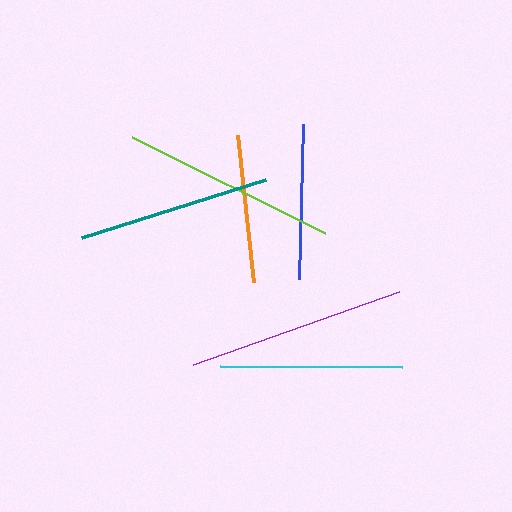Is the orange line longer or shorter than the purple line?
The purple line is longer than the orange line.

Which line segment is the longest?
The purple line is the longest at approximately 218 pixels.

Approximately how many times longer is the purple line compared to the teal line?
The purple line is approximately 1.1 times the length of the teal line.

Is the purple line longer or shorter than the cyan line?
The purple line is longer than the cyan line.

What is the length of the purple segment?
The purple segment is approximately 218 pixels long.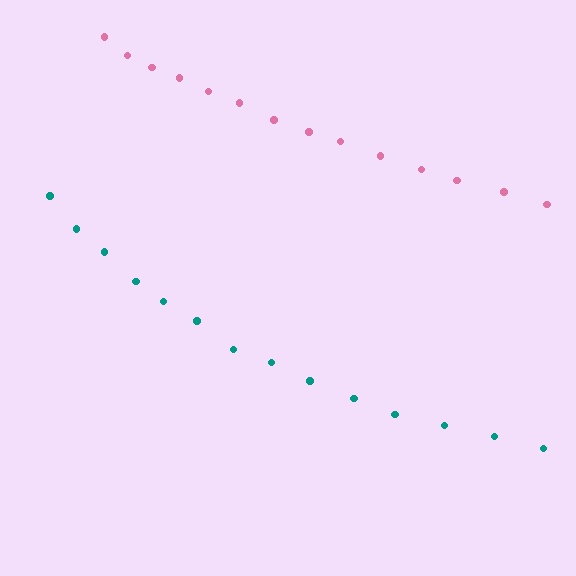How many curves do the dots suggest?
There are 2 distinct paths.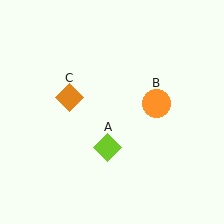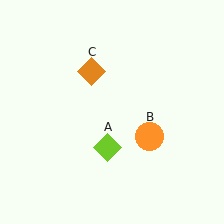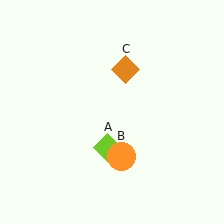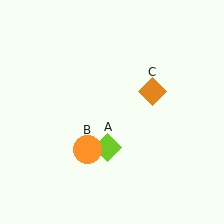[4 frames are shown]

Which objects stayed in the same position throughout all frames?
Lime diamond (object A) remained stationary.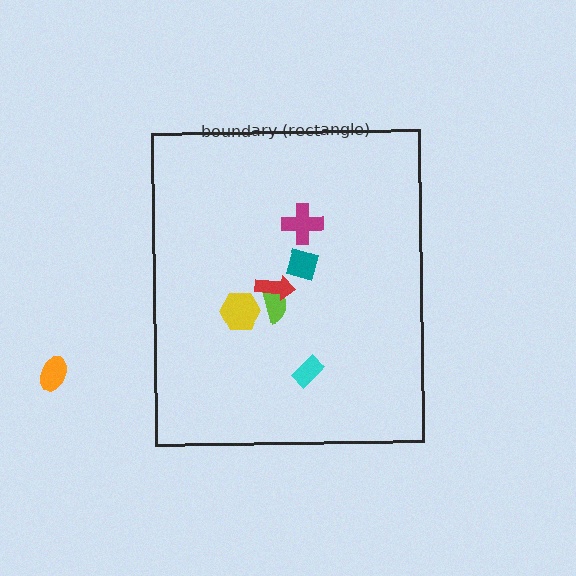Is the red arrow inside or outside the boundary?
Inside.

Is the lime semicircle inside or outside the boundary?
Inside.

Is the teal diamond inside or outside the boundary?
Inside.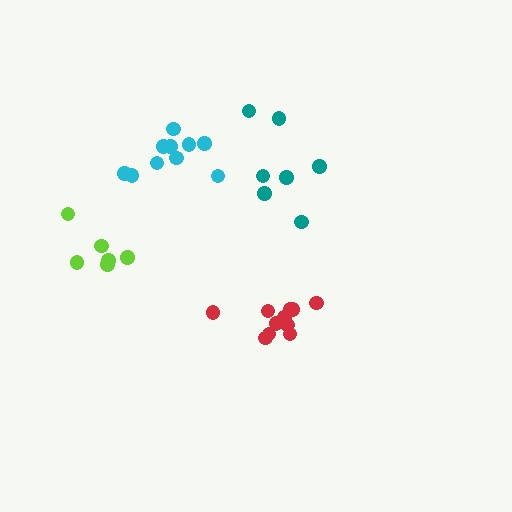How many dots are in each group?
Group 1: 11 dots, Group 2: 10 dots, Group 3: 7 dots, Group 4: 6 dots (34 total).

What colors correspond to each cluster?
The clusters are colored: red, cyan, teal, lime.